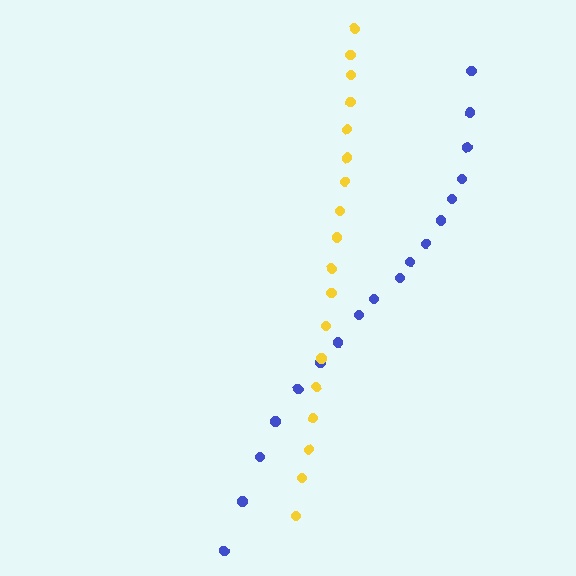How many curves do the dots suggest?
There are 2 distinct paths.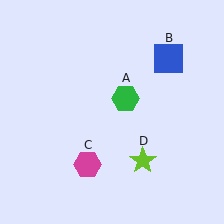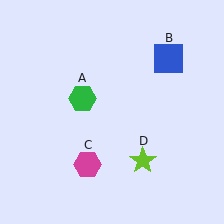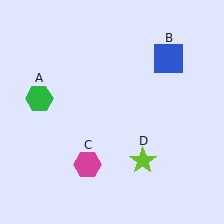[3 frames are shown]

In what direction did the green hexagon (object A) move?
The green hexagon (object A) moved left.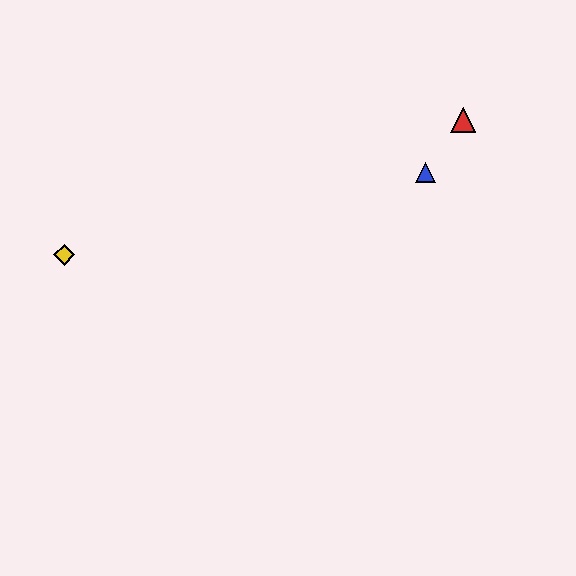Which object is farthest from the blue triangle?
The yellow diamond is farthest from the blue triangle.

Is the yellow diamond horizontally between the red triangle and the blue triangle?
No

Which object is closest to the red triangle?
The blue triangle is closest to the red triangle.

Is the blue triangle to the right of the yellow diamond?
Yes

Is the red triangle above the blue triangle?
Yes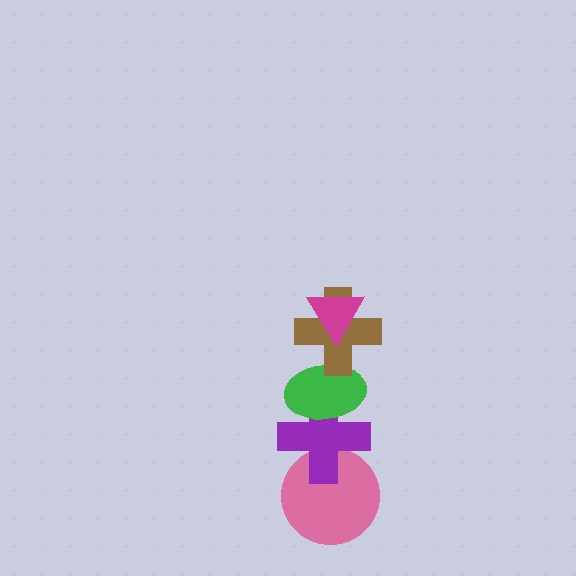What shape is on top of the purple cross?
The green ellipse is on top of the purple cross.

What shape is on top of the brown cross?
The magenta triangle is on top of the brown cross.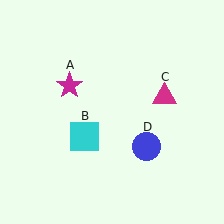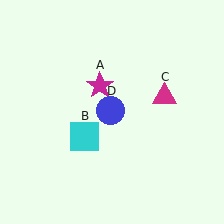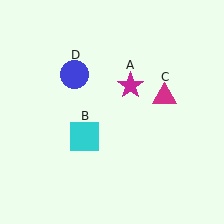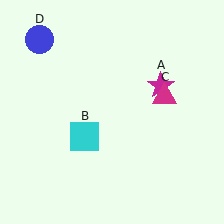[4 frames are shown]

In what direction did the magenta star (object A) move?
The magenta star (object A) moved right.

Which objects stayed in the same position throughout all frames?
Cyan square (object B) and magenta triangle (object C) remained stationary.